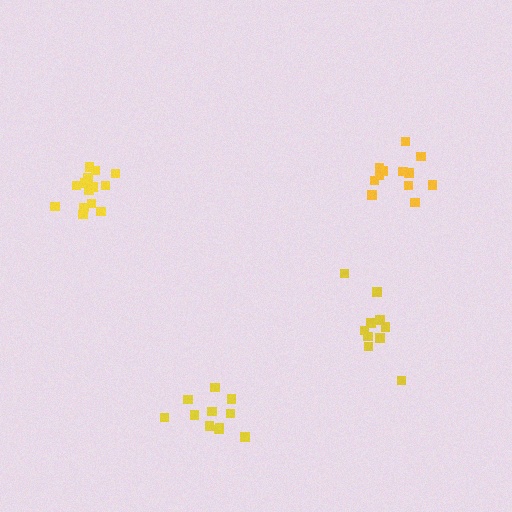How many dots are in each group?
Group 1: 11 dots, Group 2: 12 dots, Group 3: 11 dots, Group 4: 14 dots (48 total).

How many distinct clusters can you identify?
There are 4 distinct clusters.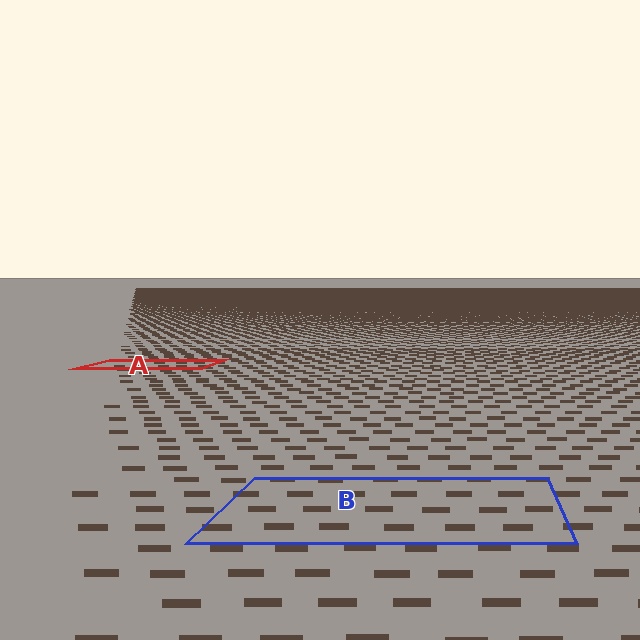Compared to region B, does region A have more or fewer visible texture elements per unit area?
Region A has more texture elements per unit area — they are packed more densely because it is farther away.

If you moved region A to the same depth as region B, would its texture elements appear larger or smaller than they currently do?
They would appear larger. At a closer depth, the same texture elements are projected at a bigger on-screen size.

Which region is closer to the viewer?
Region B is closer. The texture elements there are larger and more spread out.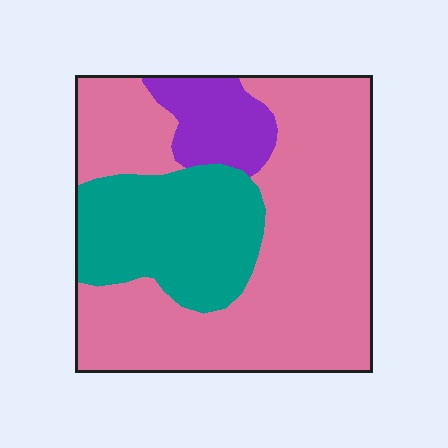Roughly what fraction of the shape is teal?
Teal covers 25% of the shape.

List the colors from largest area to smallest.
From largest to smallest: pink, teal, purple.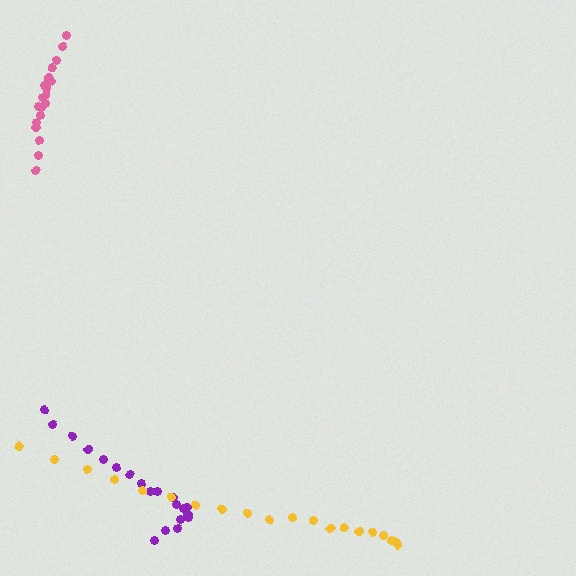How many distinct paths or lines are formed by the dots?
There are 3 distinct paths.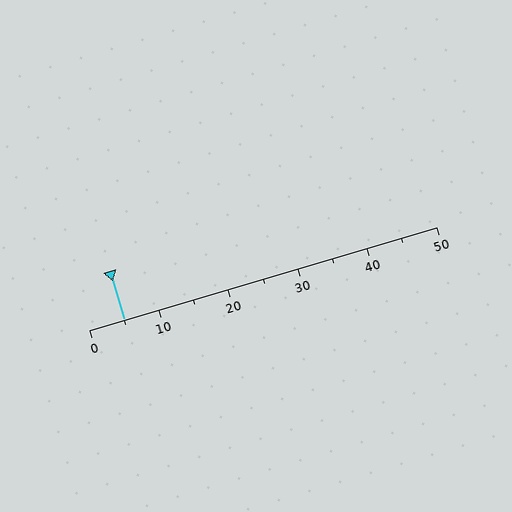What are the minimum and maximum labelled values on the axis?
The axis runs from 0 to 50.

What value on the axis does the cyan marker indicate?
The marker indicates approximately 5.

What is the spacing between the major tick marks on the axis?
The major ticks are spaced 10 apart.